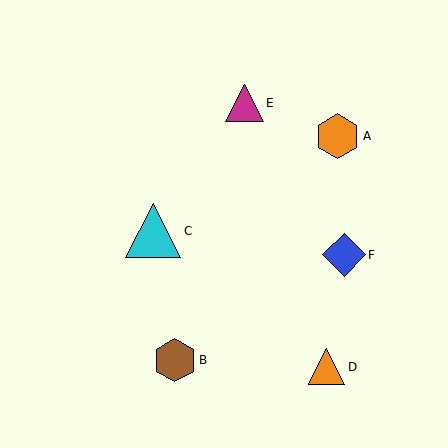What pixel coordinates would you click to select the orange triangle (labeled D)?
Click at (327, 367) to select the orange triangle D.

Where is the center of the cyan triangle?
The center of the cyan triangle is at (153, 231).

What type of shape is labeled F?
Shape F is a blue diamond.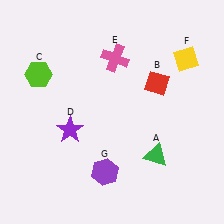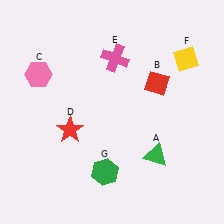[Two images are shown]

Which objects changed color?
C changed from lime to pink. D changed from purple to red. G changed from purple to green.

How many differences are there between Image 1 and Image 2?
There are 3 differences between the two images.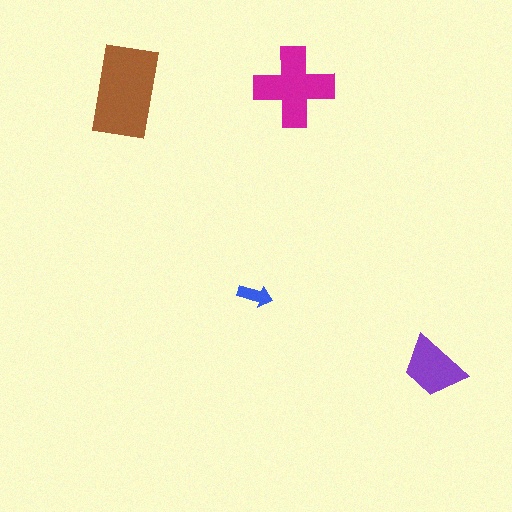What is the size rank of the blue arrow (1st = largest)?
4th.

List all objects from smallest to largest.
The blue arrow, the purple trapezoid, the magenta cross, the brown rectangle.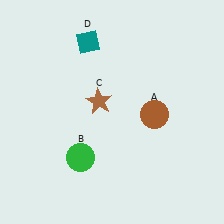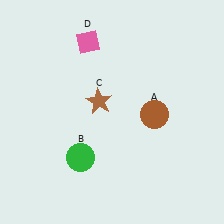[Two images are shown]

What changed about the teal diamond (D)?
In Image 1, D is teal. In Image 2, it changed to pink.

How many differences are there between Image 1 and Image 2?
There is 1 difference between the two images.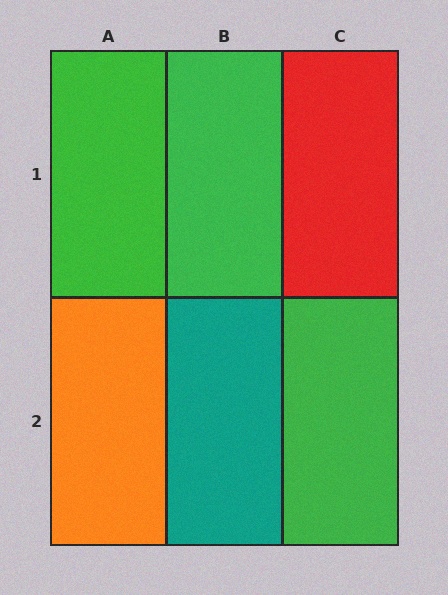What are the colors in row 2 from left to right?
Orange, teal, green.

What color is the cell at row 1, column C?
Red.